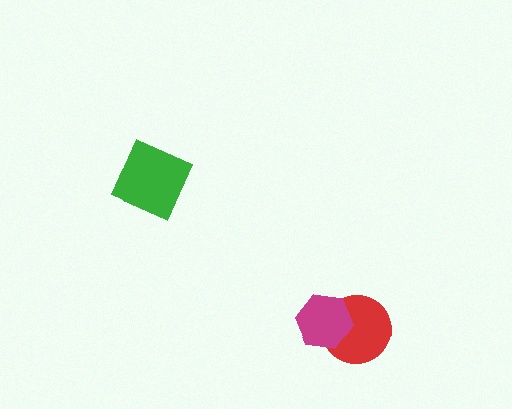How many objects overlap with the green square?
0 objects overlap with the green square.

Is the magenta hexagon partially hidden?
No, no other shape covers it.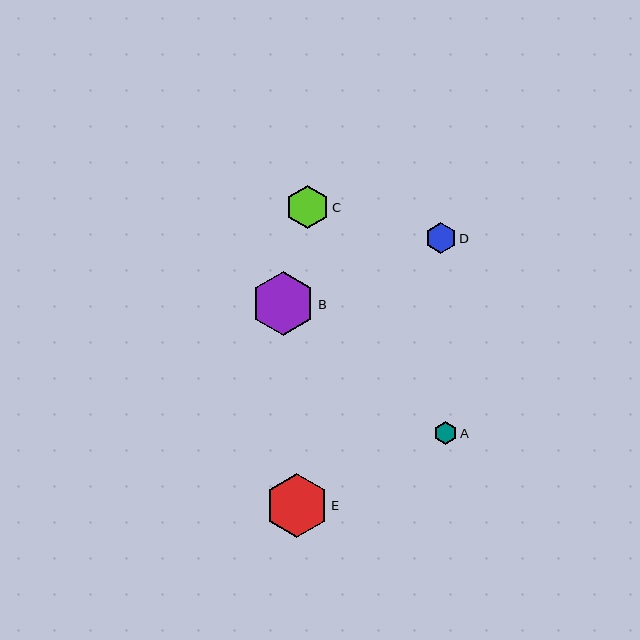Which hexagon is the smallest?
Hexagon A is the smallest with a size of approximately 23 pixels.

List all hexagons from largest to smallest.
From largest to smallest: E, B, C, D, A.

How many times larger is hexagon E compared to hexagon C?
Hexagon E is approximately 1.5 times the size of hexagon C.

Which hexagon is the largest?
Hexagon E is the largest with a size of approximately 64 pixels.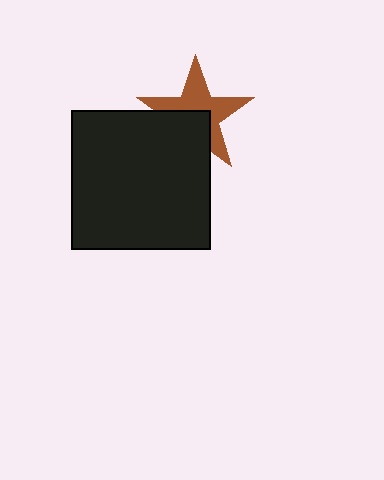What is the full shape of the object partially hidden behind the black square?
The partially hidden object is a brown star.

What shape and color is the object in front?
The object in front is a black square.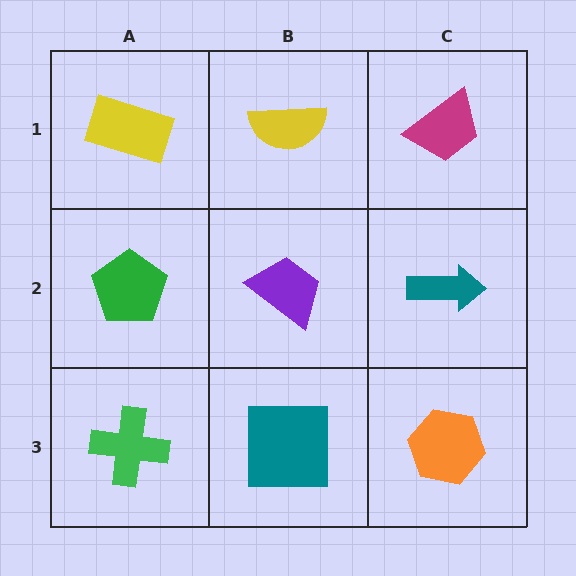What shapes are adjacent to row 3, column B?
A purple trapezoid (row 2, column B), a green cross (row 3, column A), an orange hexagon (row 3, column C).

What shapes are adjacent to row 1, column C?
A teal arrow (row 2, column C), a yellow semicircle (row 1, column B).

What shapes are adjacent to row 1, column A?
A green pentagon (row 2, column A), a yellow semicircle (row 1, column B).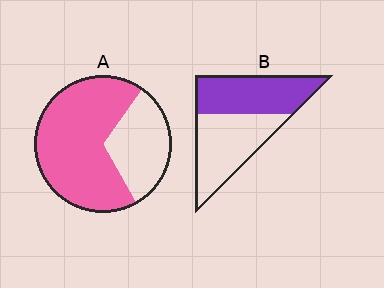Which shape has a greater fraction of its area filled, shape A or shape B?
Shape A.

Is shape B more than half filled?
Roughly half.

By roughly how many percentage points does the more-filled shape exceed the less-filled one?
By roughly 20 percentage points (A over B).